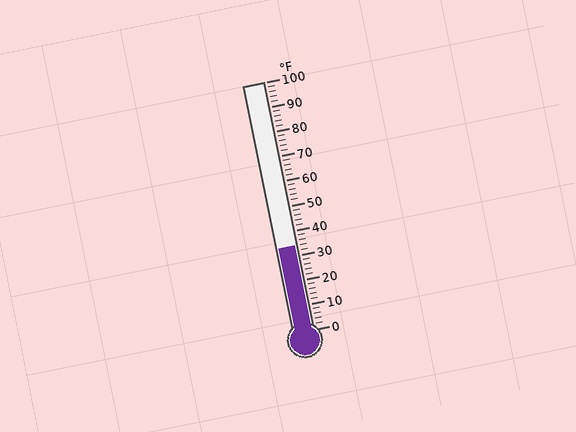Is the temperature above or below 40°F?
The temperature is below 40°F.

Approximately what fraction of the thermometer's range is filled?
The thermometer is filled to approximately 35% of its range.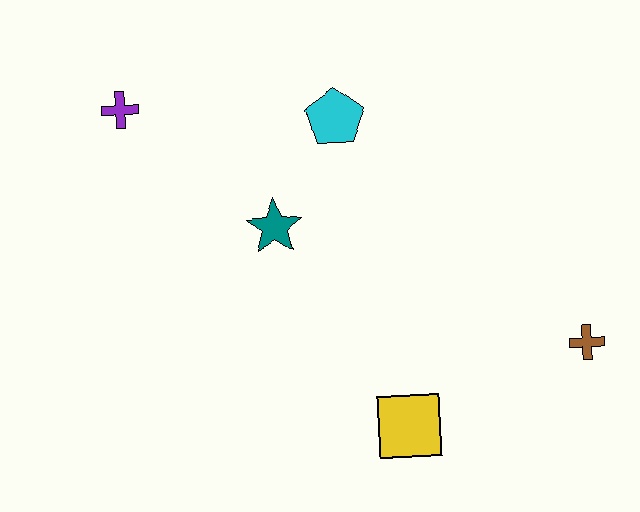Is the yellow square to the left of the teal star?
No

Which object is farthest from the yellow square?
The purple cross is farthest from the yellow square.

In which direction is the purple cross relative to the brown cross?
The purple cross is to the left of the brown cross.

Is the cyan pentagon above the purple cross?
No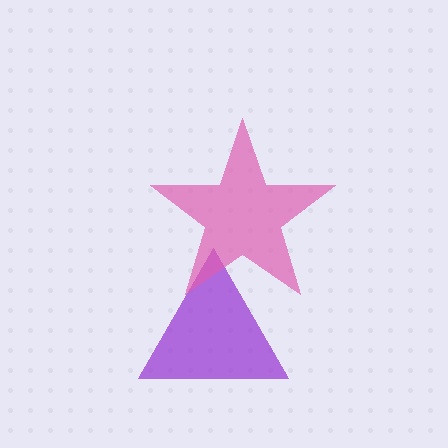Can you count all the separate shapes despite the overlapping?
Yes, there are 2 separate shapes.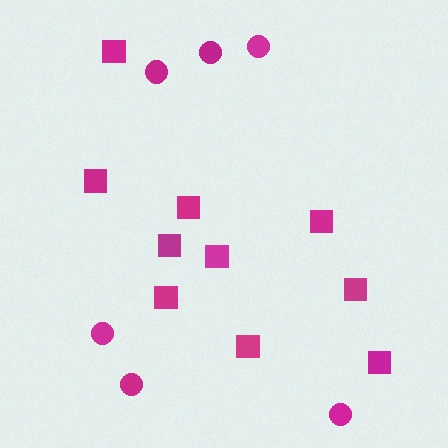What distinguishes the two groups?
There are 2 groups: one group of squares (10) and one group of circles (6).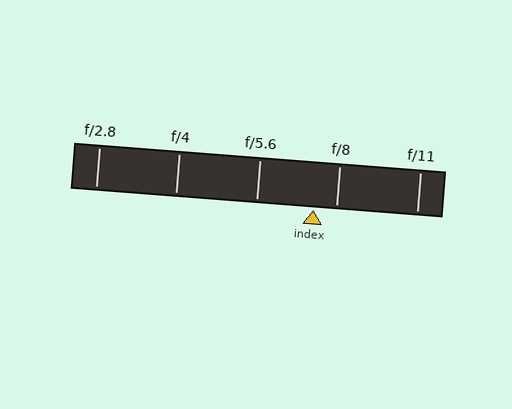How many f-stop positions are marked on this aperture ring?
There are 5 f-stop positions marked.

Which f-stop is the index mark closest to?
The index mark is closest to f/8.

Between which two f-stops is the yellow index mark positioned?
The index mark is between f/5.6 and f/8.